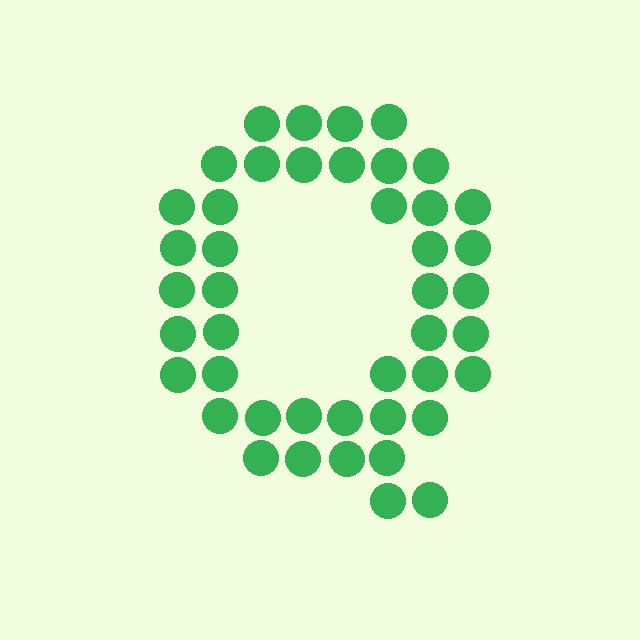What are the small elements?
The small elements are circles.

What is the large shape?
The large shape is the letter Q.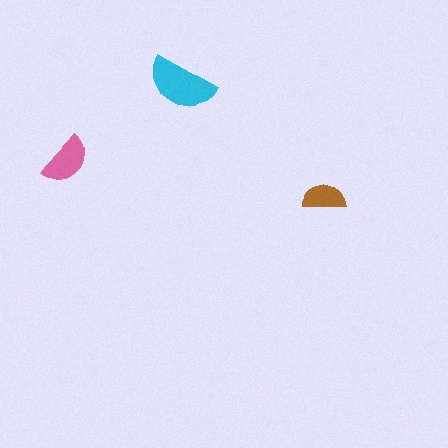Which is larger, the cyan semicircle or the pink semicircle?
The cyan one.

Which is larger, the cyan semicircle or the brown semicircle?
The cyan one.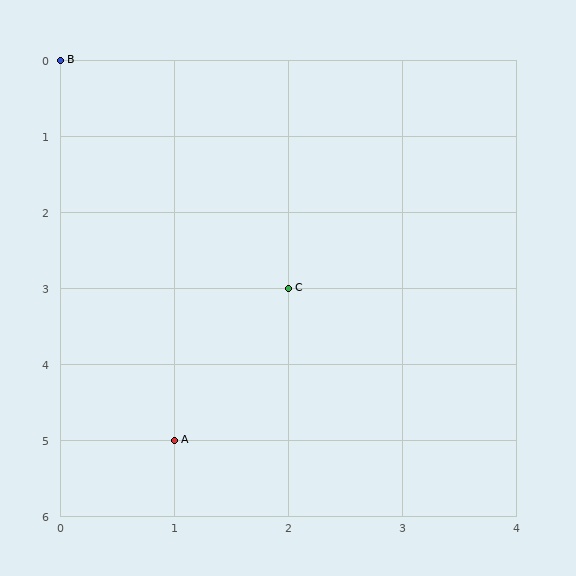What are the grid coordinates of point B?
Point B is at grid coordinates (0, 0).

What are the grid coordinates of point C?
Point C is at grid coordinates (2, 3).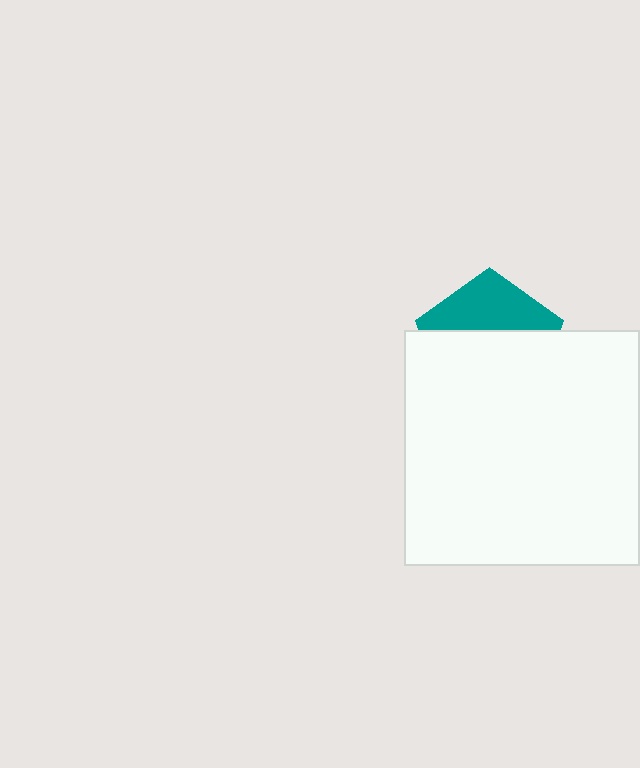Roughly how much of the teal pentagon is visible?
A small part of it is visible (roughly 36%).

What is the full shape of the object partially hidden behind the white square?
The partially hidden object is a teal pentagon.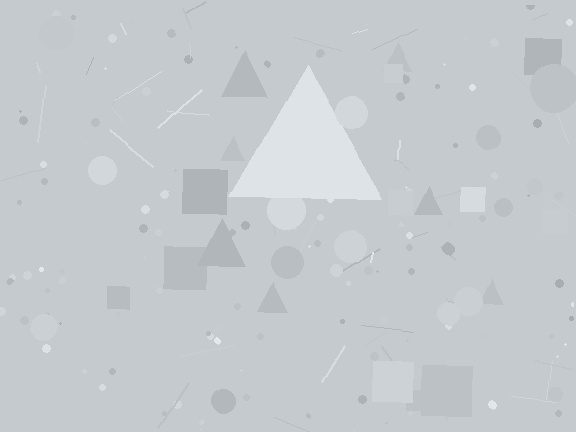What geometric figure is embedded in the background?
A triangle is embedded in the background.